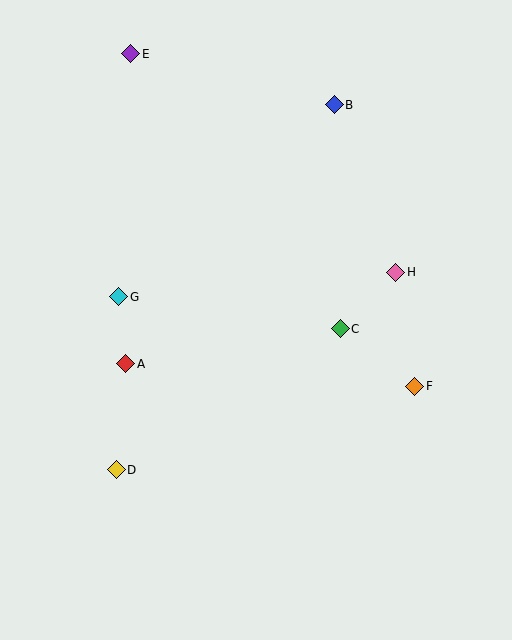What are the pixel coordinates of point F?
Point F is at (415, 386).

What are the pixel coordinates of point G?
Point G is at (119, 297).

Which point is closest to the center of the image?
Point C at (340, 329) is closest to the center.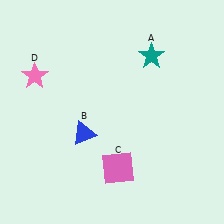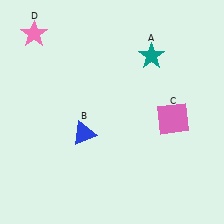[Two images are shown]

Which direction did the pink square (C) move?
The pink square (C) moved right.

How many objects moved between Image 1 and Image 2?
2 objects moved between the two images.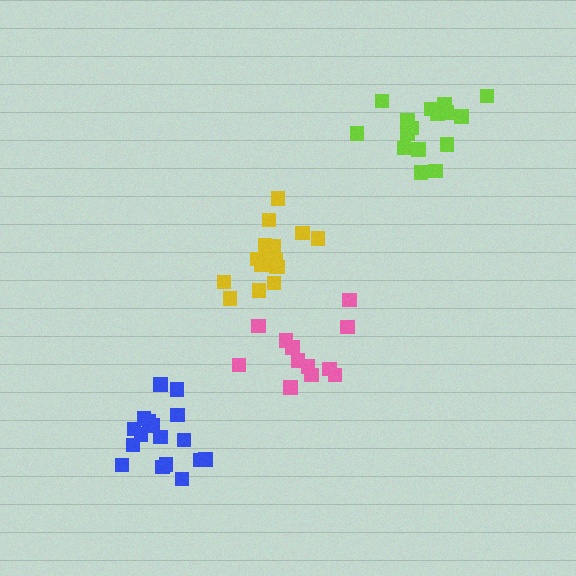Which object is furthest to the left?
The blue cluster is leftmost.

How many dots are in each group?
Group 1: 12 dots, Group 2: 16 dots, Group 3: 17 dots, Group 4: 17 dots (62 total).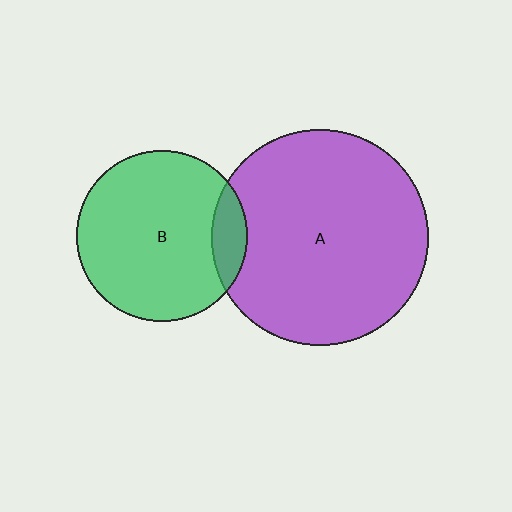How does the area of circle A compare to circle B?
Approximately 1.6 times.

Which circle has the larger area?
Circle A (purple).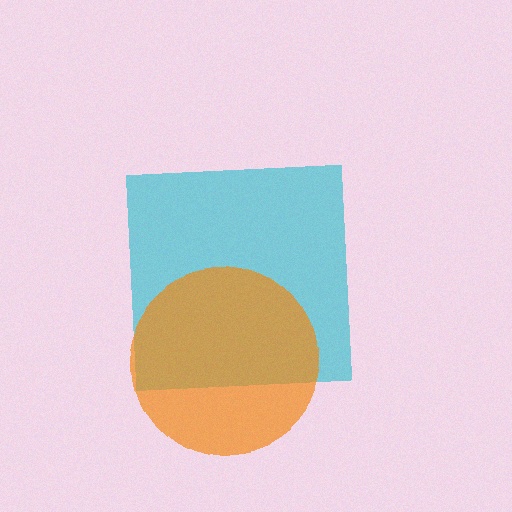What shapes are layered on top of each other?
The layered shapes are: a cyan square, an orange circle.